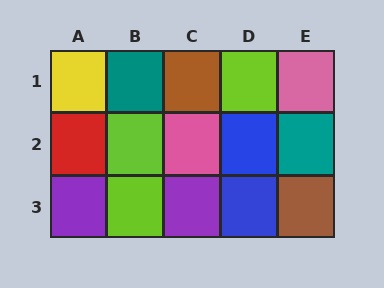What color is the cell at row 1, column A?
Yellow.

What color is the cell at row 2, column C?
Pink.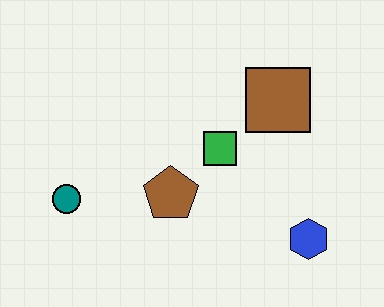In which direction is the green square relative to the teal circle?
The green square is to the right of the teal circle.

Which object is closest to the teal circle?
The brown pentagon is closest to the teal circle.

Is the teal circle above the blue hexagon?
Yes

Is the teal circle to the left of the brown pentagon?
Yes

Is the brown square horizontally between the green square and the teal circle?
No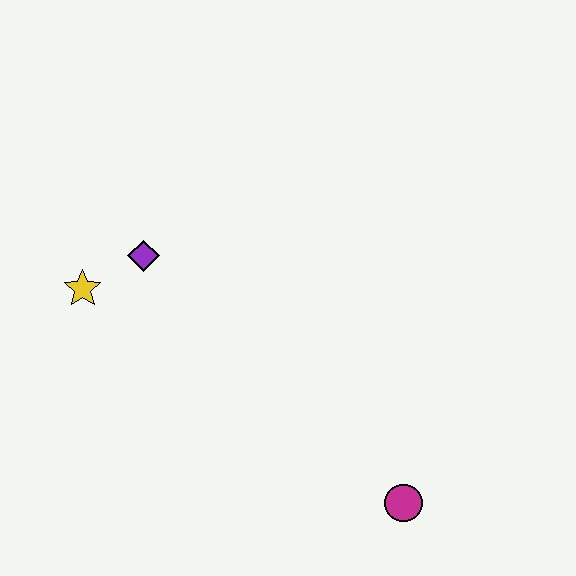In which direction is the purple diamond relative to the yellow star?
The purple diamond is to the right of the yellow star.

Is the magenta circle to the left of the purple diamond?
No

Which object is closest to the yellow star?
The purple diamond is closest to the yellow star.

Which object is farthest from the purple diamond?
The magenta circle is farthest from the purple diamond.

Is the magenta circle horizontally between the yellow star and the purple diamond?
No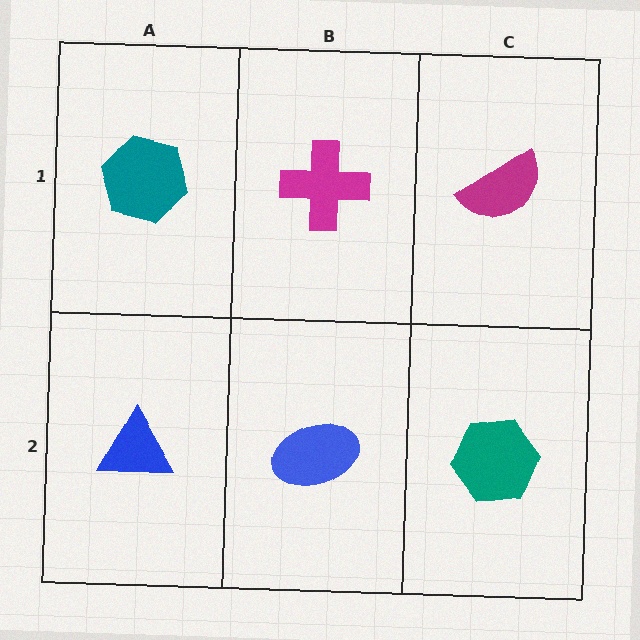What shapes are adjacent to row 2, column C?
A magenta semicircle (row 1, column C), a blue ellipse (row 2, column B).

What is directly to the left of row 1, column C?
A magenta cross.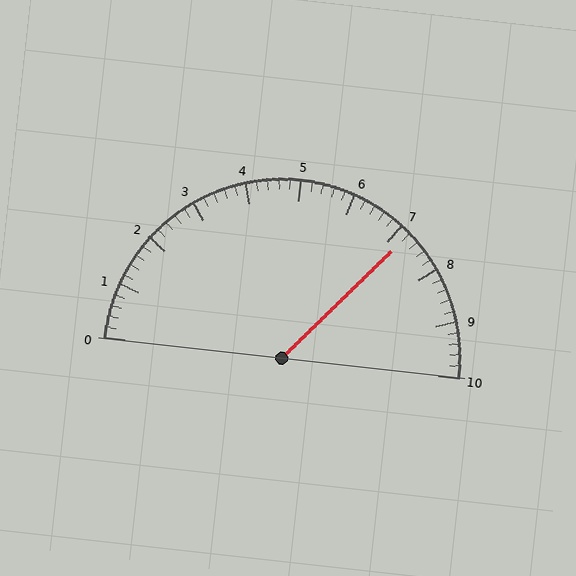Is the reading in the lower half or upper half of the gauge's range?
The reading is in the upper half of the range (0 to 10).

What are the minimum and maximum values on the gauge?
The gauge ranges from 0 to 10.